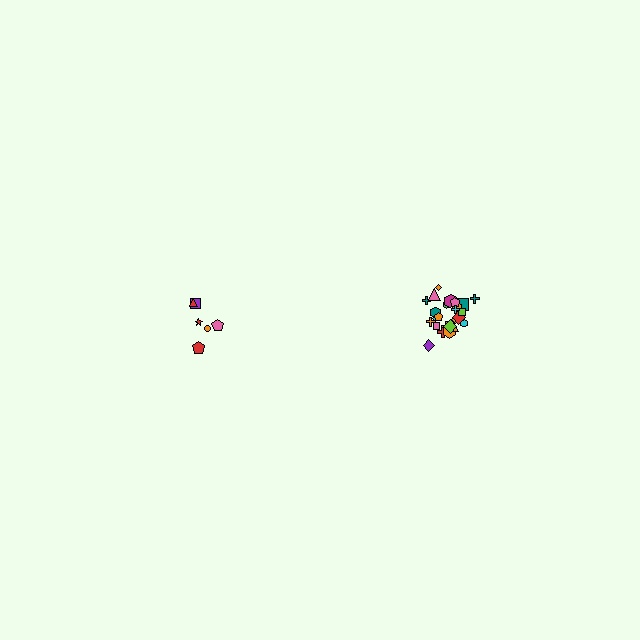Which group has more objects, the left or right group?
The right group.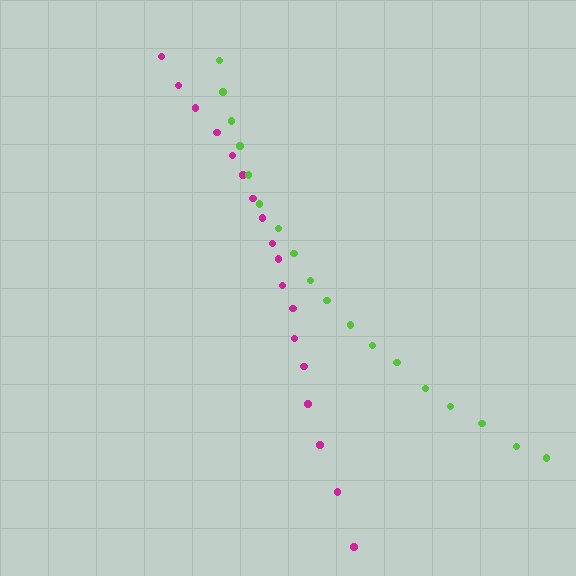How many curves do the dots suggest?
There are 2 distinct paths.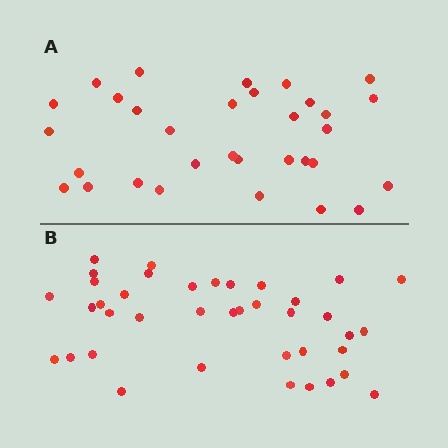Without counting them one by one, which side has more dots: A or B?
Region B (the bottom region) has more dots.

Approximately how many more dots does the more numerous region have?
Region B has roughly 8 or so more dots than region A.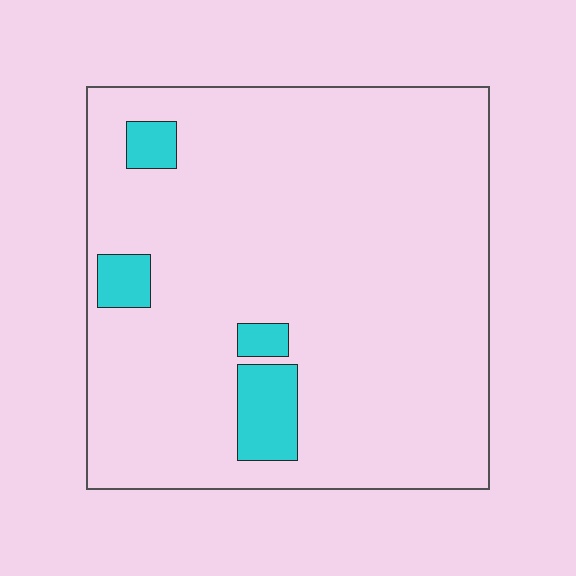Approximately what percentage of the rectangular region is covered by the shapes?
Approximately 10%.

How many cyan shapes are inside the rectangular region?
4.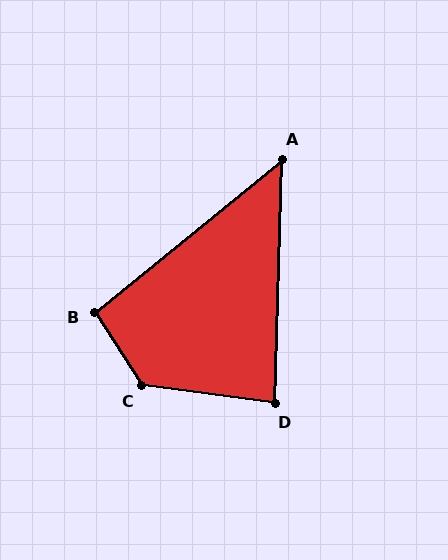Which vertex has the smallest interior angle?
A, at approximately 49 degrees.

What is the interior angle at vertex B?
Approximately 96 degrees (obtuse).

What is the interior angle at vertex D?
Approximately 84 degrees (acute).